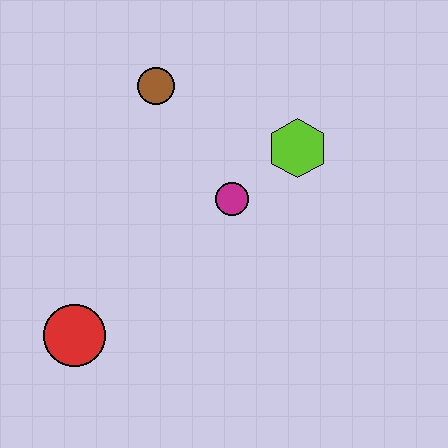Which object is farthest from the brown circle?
The red circle is farthest from the brown circle.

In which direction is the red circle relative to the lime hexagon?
The red circle is to the left of the lime hexagon.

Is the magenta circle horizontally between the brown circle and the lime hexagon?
Yes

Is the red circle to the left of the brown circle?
Yes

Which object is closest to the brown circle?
The magenta circle is closest to the brown circle.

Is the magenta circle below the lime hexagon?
Yes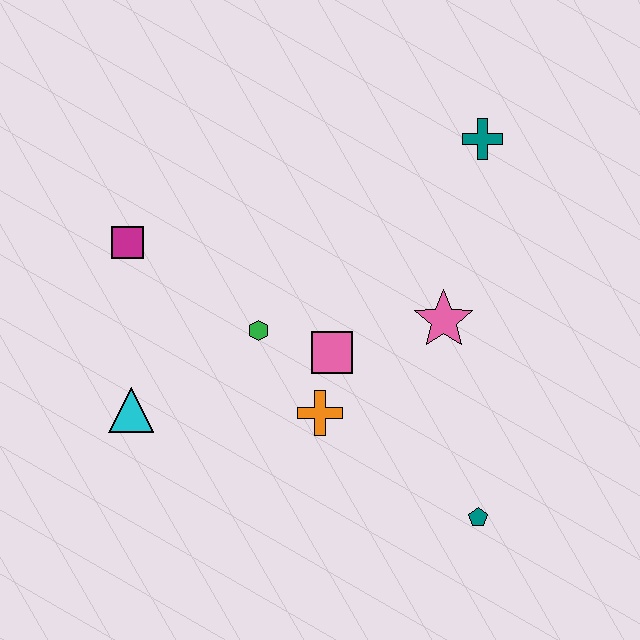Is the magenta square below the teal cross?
Yes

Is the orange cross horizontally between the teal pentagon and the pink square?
No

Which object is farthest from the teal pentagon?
The magenta square is farthest from the teal pentagon.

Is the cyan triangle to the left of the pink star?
Yes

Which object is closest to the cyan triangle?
The green hexagon is closest to the cyan triangle.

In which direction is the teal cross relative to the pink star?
The teal cross is above the pink star.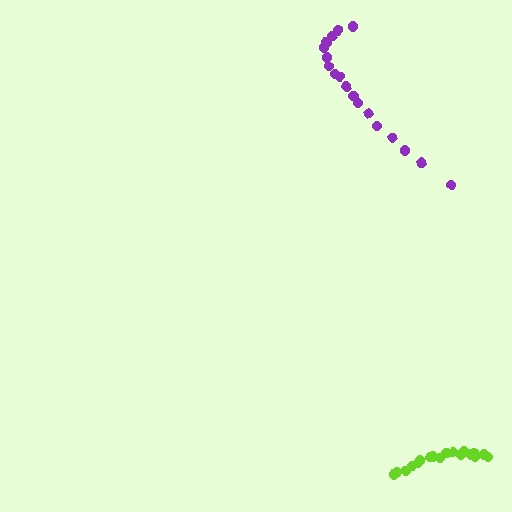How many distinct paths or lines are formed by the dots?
There are 2 distinct paths.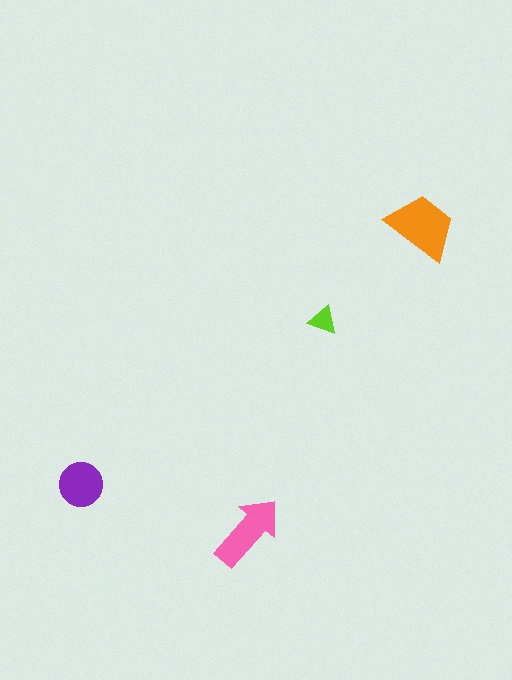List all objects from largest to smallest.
The orange trapezoid, the pink arrow, the purple circle, the lime triangle.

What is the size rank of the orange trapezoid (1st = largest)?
1st.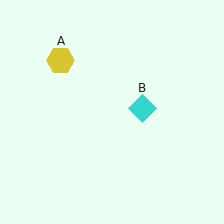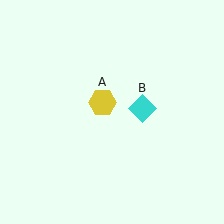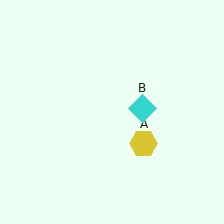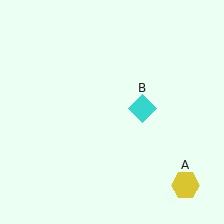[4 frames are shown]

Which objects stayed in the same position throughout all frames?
Cyan diamond (object B) remained stationary.